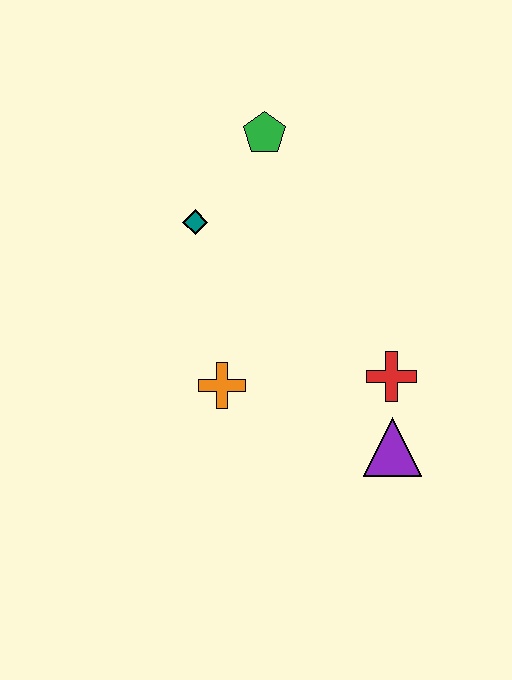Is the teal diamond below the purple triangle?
No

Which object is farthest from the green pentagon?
The purple triangle is farthest from the green pentagon.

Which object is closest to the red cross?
The purple triangle is closest to the red cross.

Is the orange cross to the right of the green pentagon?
No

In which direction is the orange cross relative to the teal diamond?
The orange cross is below the teal diamond.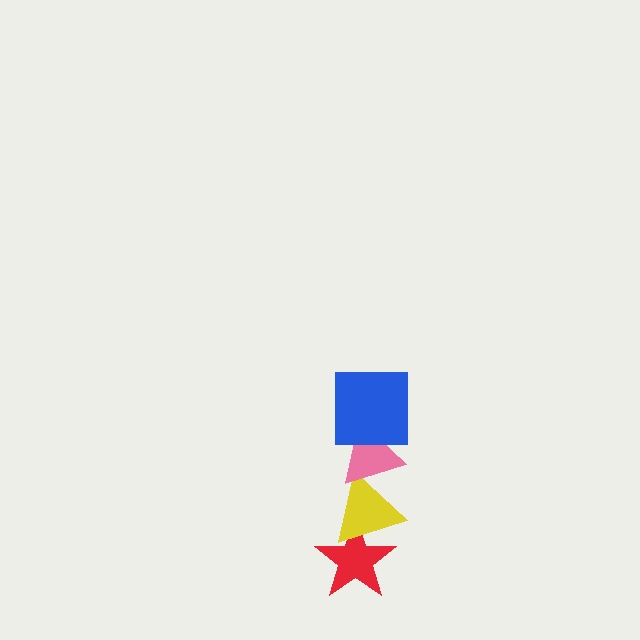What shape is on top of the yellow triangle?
The pink triangle is on top of the yellow triangle.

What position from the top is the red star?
The red star is 4th from the top.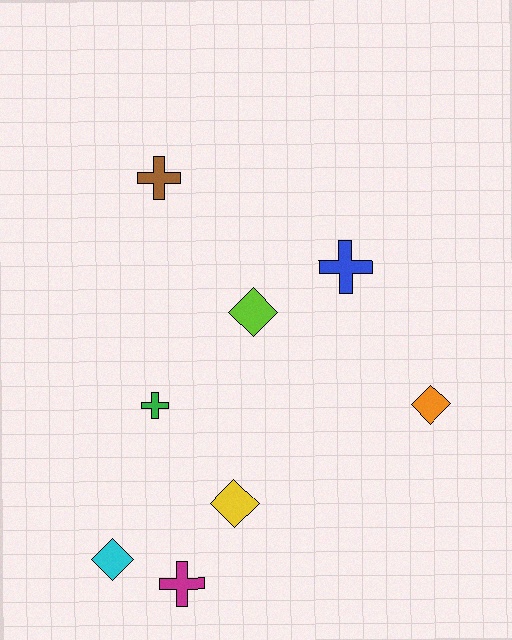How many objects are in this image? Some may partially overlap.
There are 8 objects.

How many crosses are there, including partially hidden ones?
There are 4 crosses.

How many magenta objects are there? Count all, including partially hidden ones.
There is 1 magenta object.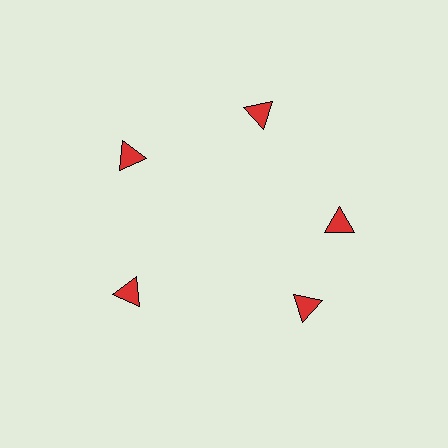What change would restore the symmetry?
The symmetry would be restored by rotating it back into even spacing with its neighbors so that all 5 triangles sit at equal angles and equal distance from the center.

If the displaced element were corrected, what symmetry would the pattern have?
It would have 5-fold rotational symmetry — the pattern would map onto itself every 72 degrees.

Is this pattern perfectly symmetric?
No. The 5 red triangles are arranged in a ring, but one element near the 5 o'clock position is rotated out of alignment along the ring, breaking the 5-fold rotational symmetry.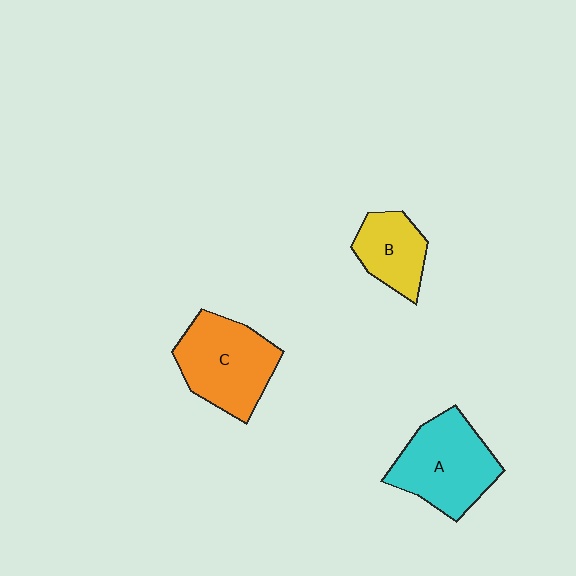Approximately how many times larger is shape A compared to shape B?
Approximately 1.6 times.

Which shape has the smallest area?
Shape B (yellow).